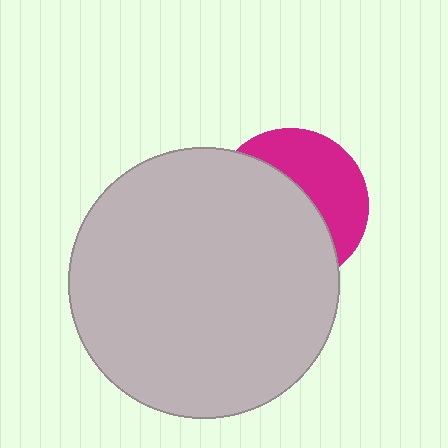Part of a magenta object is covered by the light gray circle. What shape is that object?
It is a circle.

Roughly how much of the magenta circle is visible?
A small part of it is visible (roughly 40%).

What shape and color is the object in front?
The object in front is a light gray circle.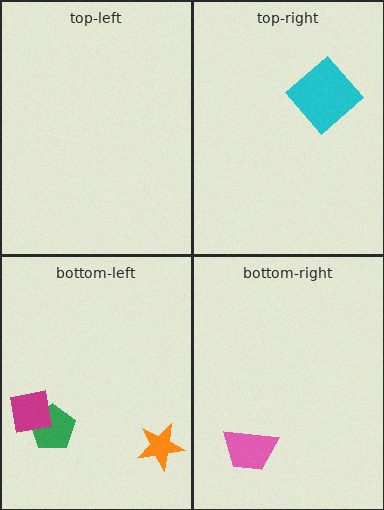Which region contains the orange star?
The bottom-left region.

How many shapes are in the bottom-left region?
4.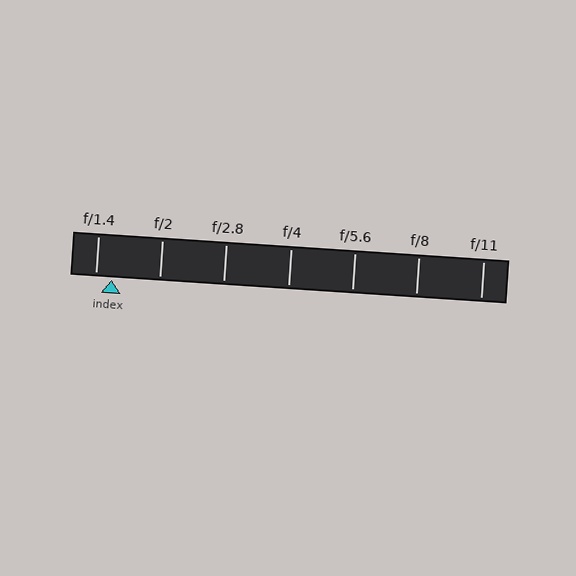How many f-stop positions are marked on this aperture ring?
There are 7 f-stop positions marked.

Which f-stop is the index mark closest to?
The index mark is closest to f/1.4.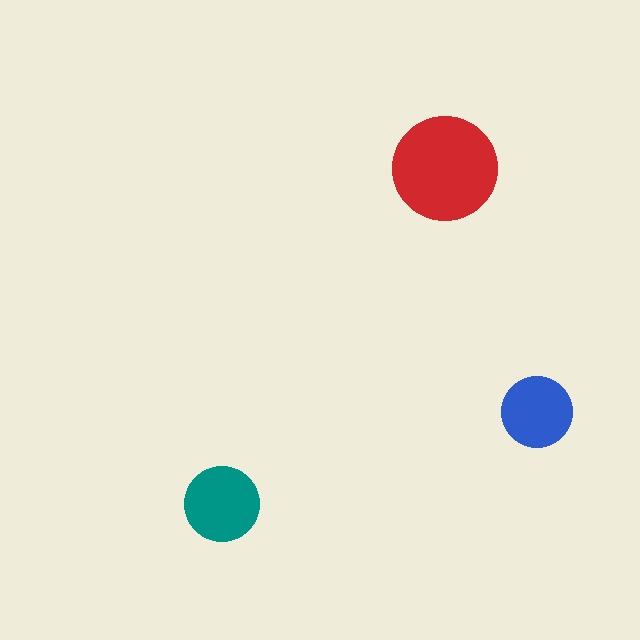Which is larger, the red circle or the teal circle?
The red one.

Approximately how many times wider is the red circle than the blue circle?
About 1.5 times wider.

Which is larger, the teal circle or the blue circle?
The teal one.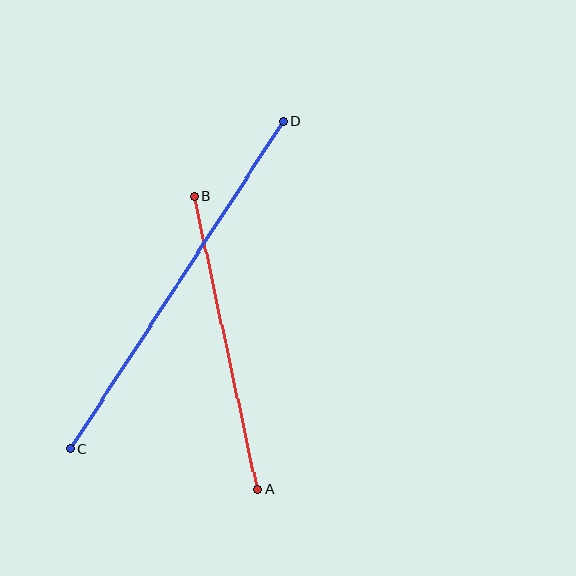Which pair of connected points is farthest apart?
Points C and D are farthest apart.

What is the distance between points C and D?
The distance is approximately 390 pixels.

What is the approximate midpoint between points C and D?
The midpoint is at approximately (177, 285) pixels.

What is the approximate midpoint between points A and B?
The midpoint is at approximately (226, 343) pixels.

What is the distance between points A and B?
The distance is approximately 300 pixels.